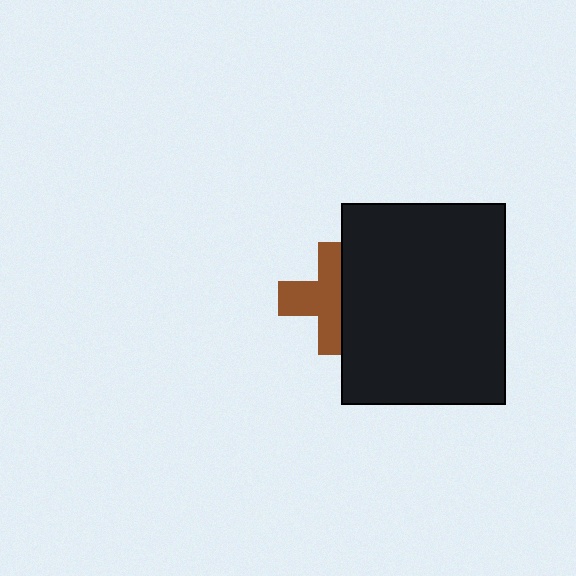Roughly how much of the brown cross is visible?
About half of it is visible (roughly 61%).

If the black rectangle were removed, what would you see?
You would see the complete brown cross.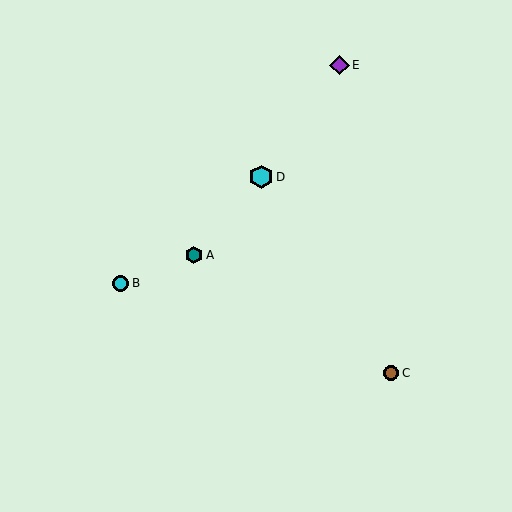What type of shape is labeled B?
Shape B is a cyan circle.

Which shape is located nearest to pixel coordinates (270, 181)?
The cyan hexagon (labeled D) at (261, 177) is nearest to that location.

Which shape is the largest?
The cyan hexagon (labeled D) is the largest.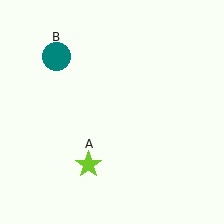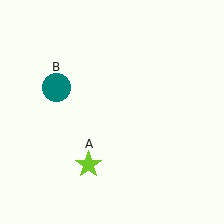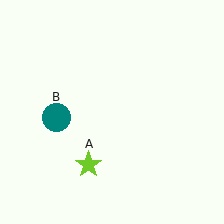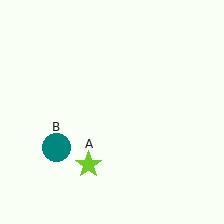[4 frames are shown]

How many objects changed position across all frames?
1 object changed position: teal circle (object B).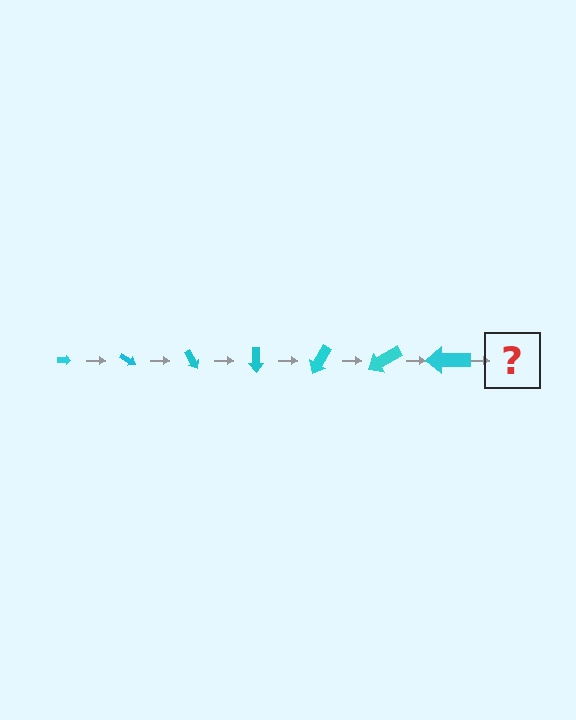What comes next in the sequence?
The next element should be an arrow, larger than the previous one and rotated 210 degrees from the start.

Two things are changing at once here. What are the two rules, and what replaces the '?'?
The two rules are that the arrow grows larger each step and it rotates 30 degrees each step. The '?' should be an arrow, larger than the previous one and rotated 210 degrees from the start.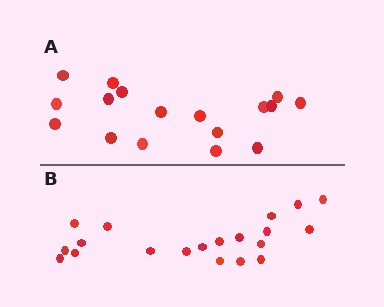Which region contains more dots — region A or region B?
Region B (the bottom region) has more dots.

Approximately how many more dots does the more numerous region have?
Region B has just a few more — roughly 2 or 3 more dots than region A.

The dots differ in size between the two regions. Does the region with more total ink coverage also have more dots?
No. Region A has more total ink coverage because its dots are larger, but region B actually contains more individual dots. Total area can be misleading — the number of items is what matters here.